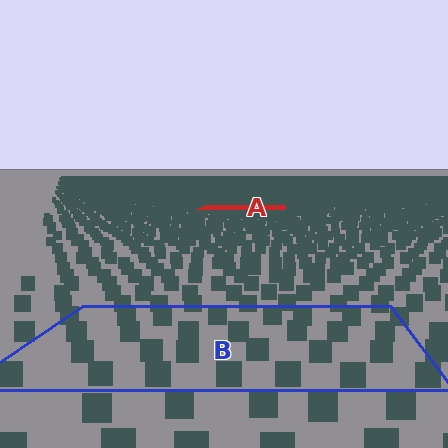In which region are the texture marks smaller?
The texture marks are smaller in region A, because it is farther away.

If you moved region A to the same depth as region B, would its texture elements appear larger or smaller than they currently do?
They would appear larger. At a closer depth, the same texture elements are projected at a bigger on-screen size.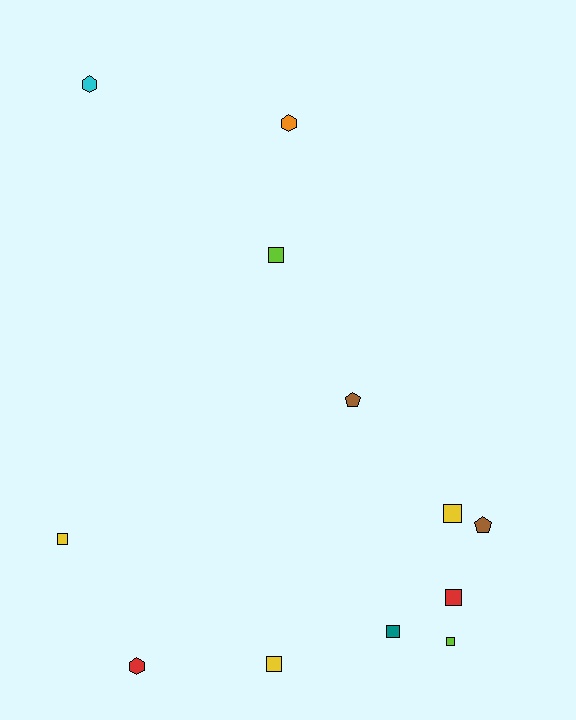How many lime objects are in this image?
There are 2 lime objects.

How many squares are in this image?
There are 7 squares.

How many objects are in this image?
There are 12 objects.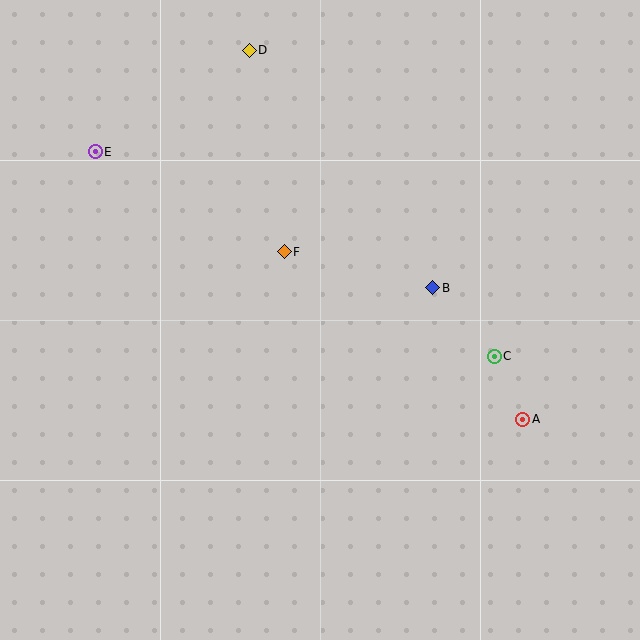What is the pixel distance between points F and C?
The distance between F and C is 235 pixels.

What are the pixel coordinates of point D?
Point D is at (249, 50).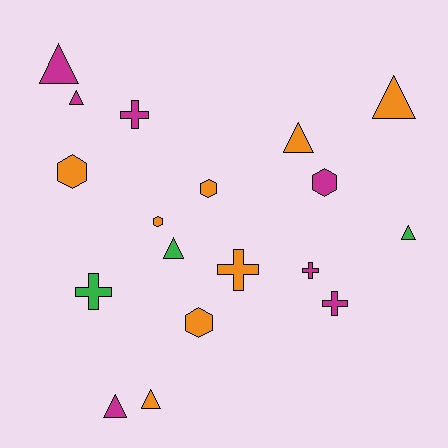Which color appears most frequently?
Orange, with 8 objects.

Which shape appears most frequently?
Triangle, with 8 objects.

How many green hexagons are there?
There are no green hexagons.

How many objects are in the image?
There are 18 objects.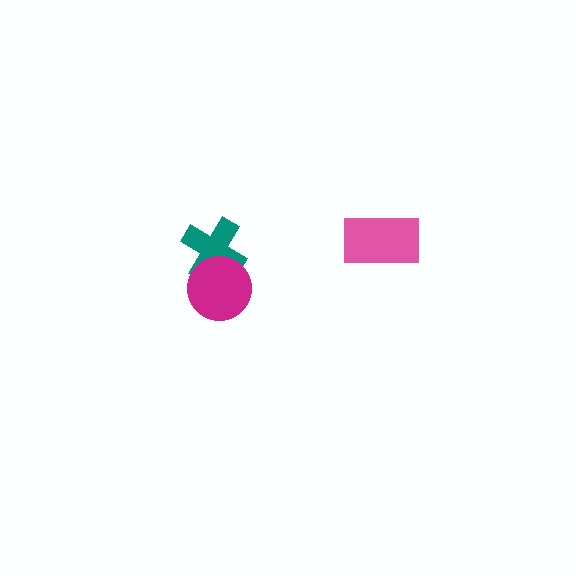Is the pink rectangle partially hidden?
No, no other shape covers it.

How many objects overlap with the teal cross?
1 object overlaps with the teal cross.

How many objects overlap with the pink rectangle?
0 objects overlap with the pink rectangle.